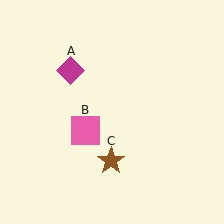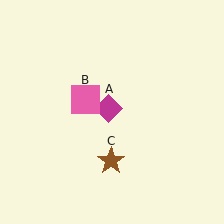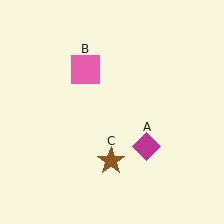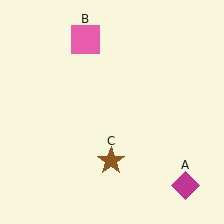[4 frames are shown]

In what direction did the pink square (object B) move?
The pink square (object B) moved up.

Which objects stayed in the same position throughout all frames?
Brown star (object C) remained stationary.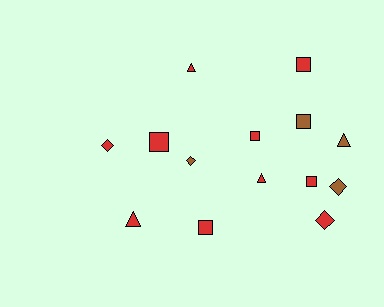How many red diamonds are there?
There are 2 red diamonds.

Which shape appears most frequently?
Square, with 6 objects.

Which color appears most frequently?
Red, with 10 objects.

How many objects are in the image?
There are 14 objects.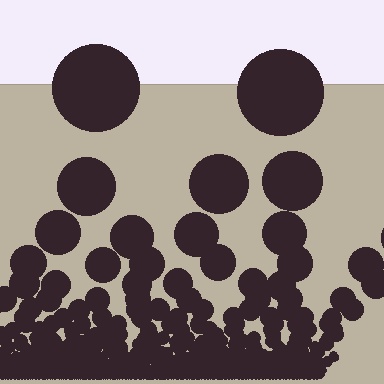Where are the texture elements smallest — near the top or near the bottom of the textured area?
Near the bottom.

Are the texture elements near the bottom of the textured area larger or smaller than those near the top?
Smaller. The gradient is inverted — elements near the bottom are smaller and denser.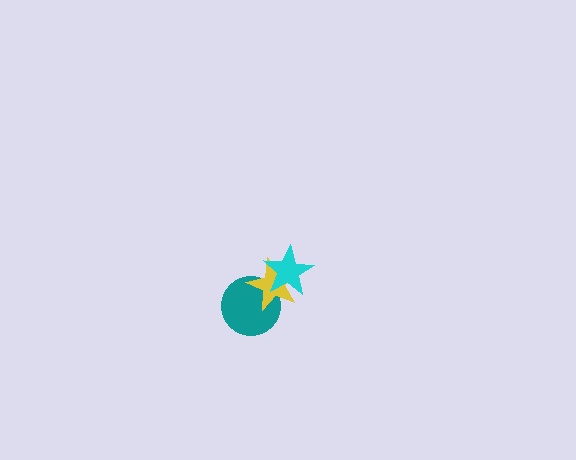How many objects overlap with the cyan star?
2 objects overlap with the cyan star.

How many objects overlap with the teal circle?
2 objects overlap with the teal circle.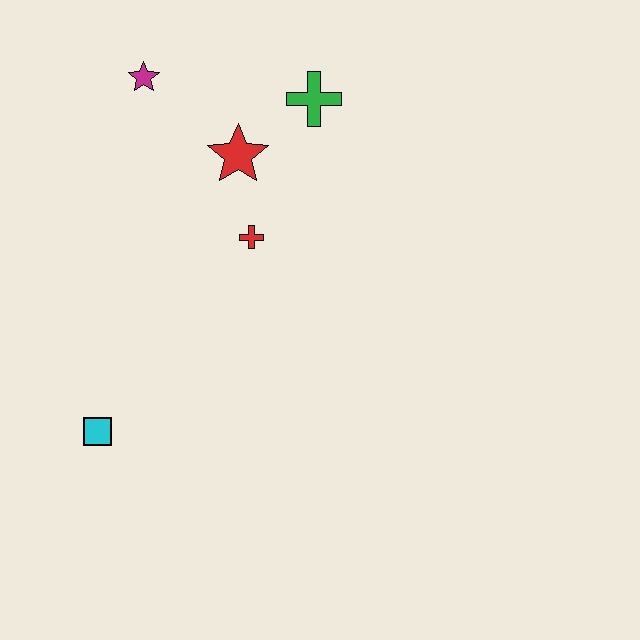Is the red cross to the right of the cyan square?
Yes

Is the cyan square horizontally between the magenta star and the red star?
No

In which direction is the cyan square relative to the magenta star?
The cyan square is below the magenta star.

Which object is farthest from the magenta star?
The cyan square is farthest from the magenta star.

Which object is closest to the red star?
The red cross is closest to the red star.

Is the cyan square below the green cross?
Yes